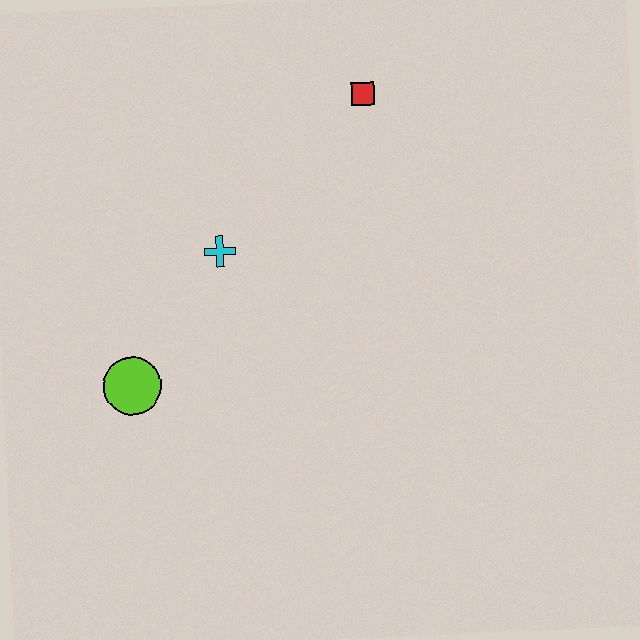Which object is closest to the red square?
The cyan cross is closest to the red square.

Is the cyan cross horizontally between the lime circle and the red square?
Yes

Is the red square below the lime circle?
No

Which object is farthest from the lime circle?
The red square is farthest from the lime circle.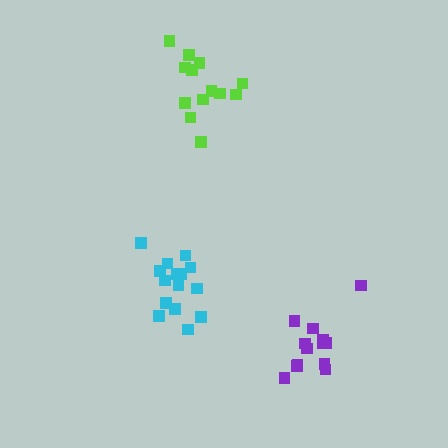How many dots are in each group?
Group 1: 13 dots, Group 2: 15 dots, Group 3: 13 dots (41 total).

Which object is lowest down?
The purple cluster is bottommost.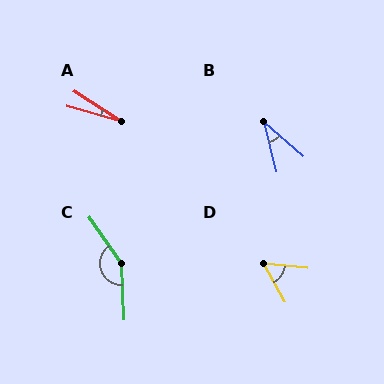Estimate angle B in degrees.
Approximately 34 degrees.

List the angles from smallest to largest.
A (17°), B (34°), D (56°), C (148°).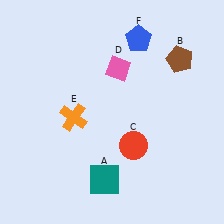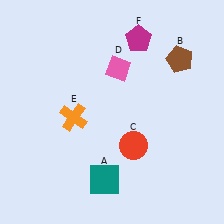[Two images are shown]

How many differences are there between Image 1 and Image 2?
There is 1 difference between the two images.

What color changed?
The pentagon (F) changed from blue in Image 1 to magenta in Image 2.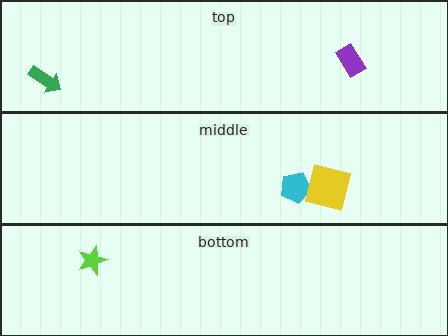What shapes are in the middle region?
The cyan pentagon, the yellow square.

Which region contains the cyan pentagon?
The middle region.